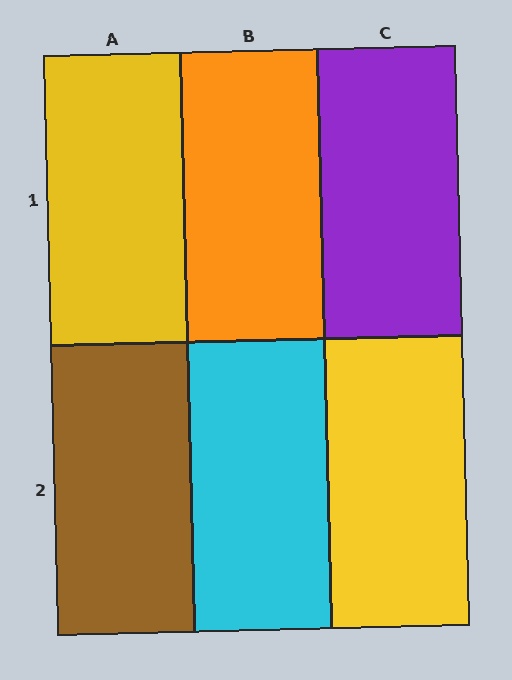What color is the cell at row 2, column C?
Yellow.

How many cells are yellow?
2 cells are yellow.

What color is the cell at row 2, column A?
Brown.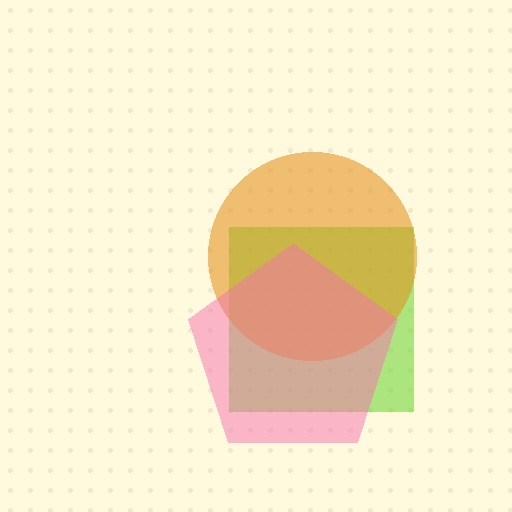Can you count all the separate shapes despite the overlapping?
Yes, there are 3 separate shapes.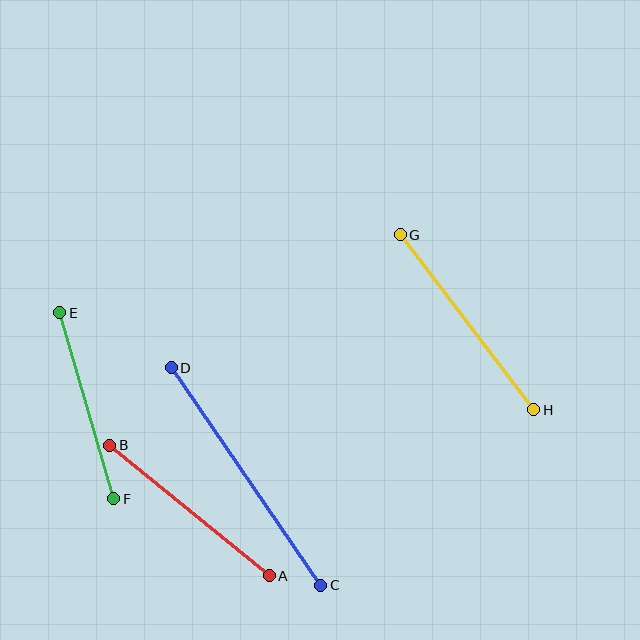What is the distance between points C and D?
The distance is approximately 264 pixels.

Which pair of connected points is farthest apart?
Points C and D are farthest apart.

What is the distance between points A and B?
The distance is approximately 206 pixels.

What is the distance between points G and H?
The distance is approximately 220 pixels.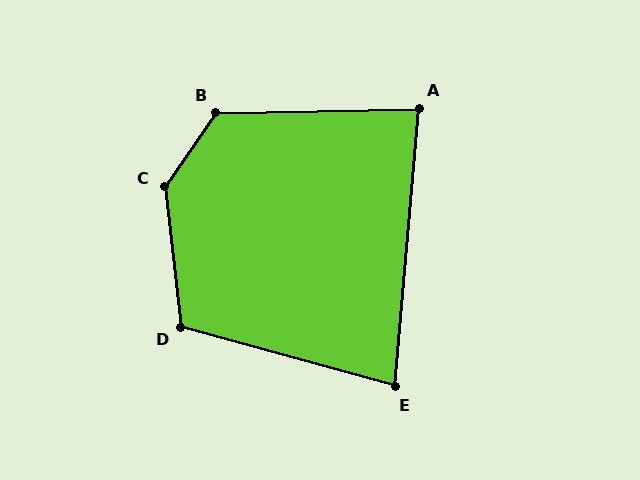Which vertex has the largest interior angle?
C, at approximately 139 degrees.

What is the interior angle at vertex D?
Approximately 112 degrees (obtuse).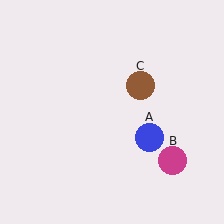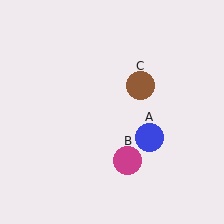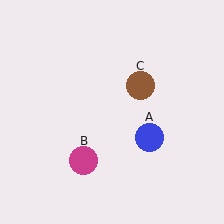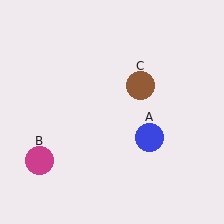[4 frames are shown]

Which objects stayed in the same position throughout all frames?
Blue circle (object A) and brown circle (object C) remained stationary.